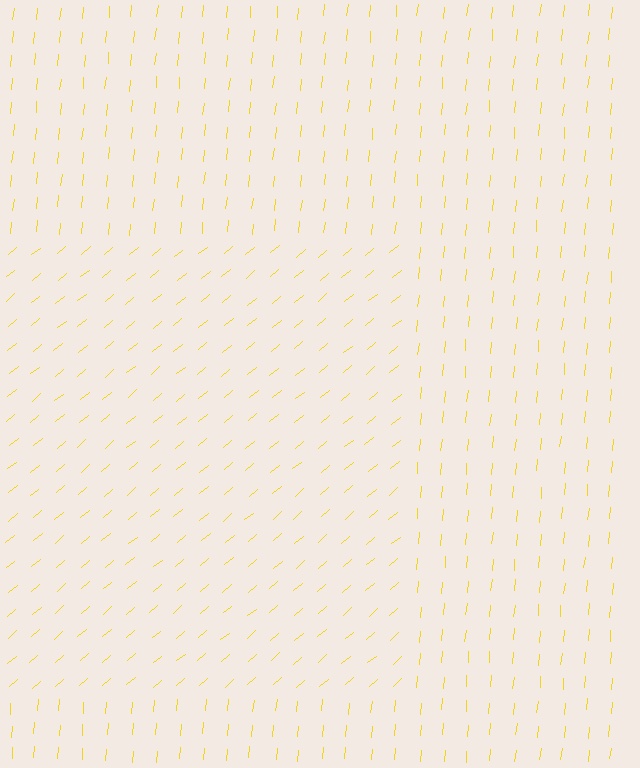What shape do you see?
I see a rectangle.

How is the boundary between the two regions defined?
The boundary is defined purely by a change in line orientation (approximately 45 degrees difference). All lines are the same color and thickness.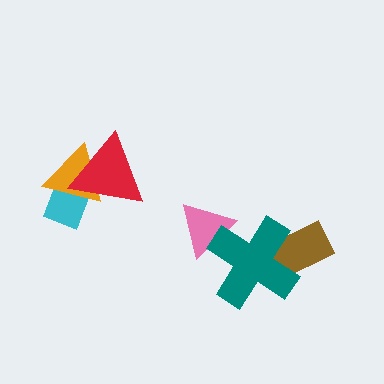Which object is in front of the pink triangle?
The teal cross is in front of the pink triangle.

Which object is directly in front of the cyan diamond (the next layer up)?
The orange triangle is directly in front of the cyan diamond.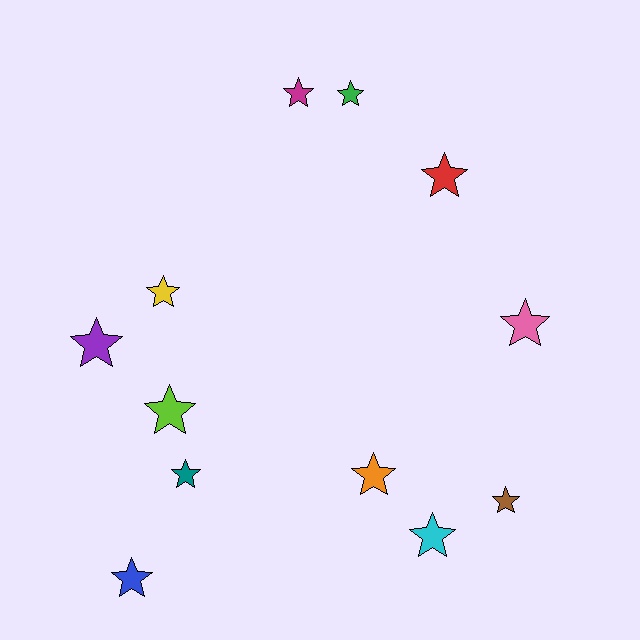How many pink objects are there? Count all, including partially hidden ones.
There is 1 pink object.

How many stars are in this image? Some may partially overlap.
There are 12 stars.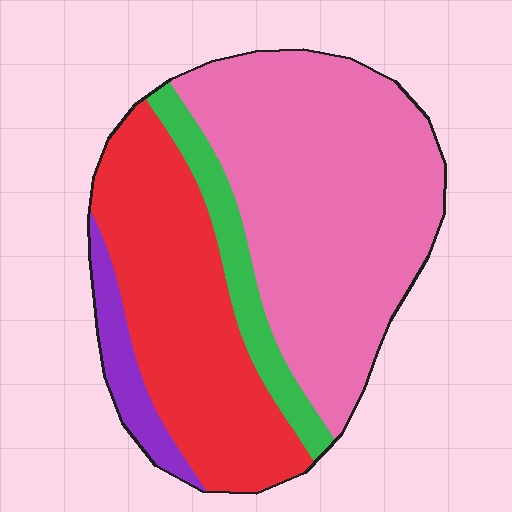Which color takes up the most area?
Pink, at roughly 50%.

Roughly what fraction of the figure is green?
Green covers 10% of the figure.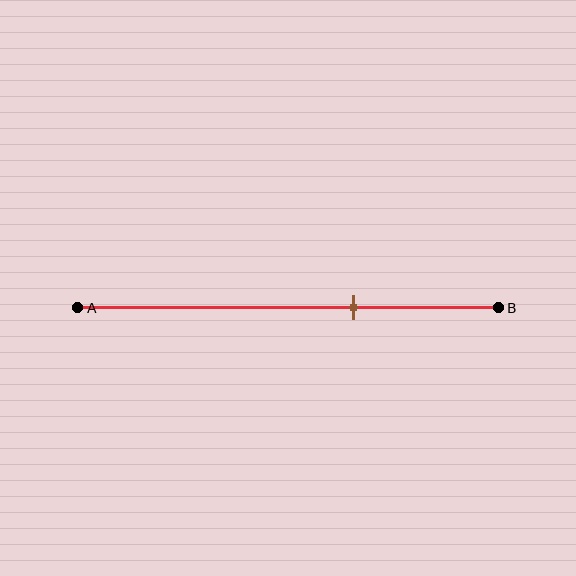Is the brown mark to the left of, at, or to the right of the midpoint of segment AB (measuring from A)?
The brown mark is to the right of the midpoint of segment AB.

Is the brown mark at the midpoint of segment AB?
No, the mark is at about 65% from A, not at the 50% midpoint.